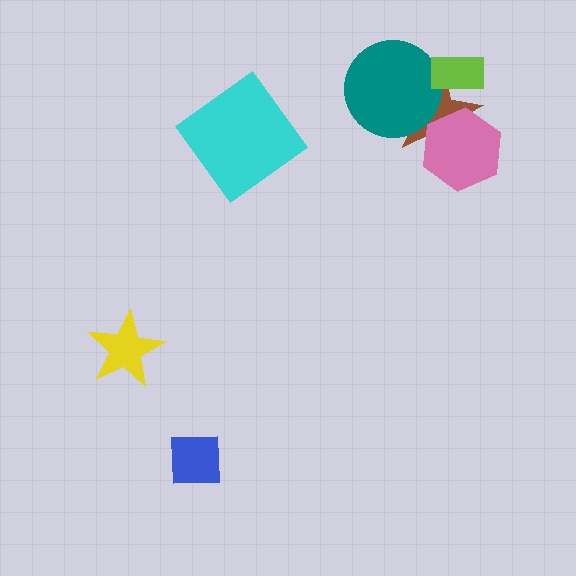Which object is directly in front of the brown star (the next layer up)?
The pink hexagon is directly in front of the brown star.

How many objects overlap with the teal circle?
2 objects overlap with the teal circle.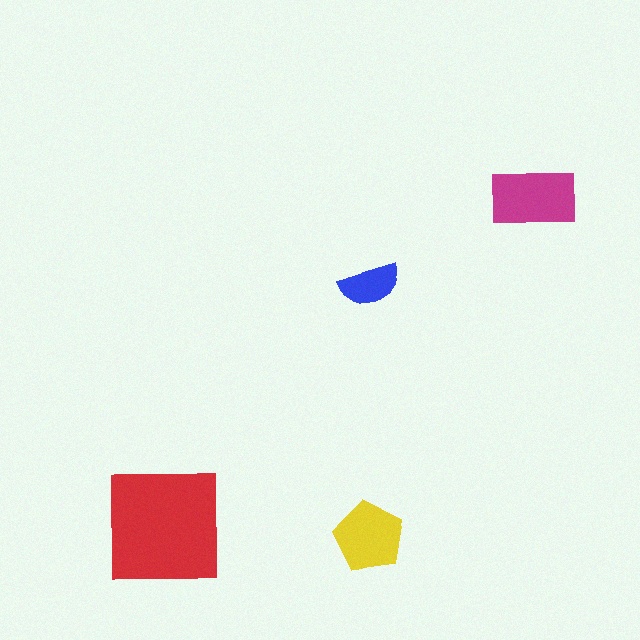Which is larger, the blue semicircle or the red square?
The red square.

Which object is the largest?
The red square.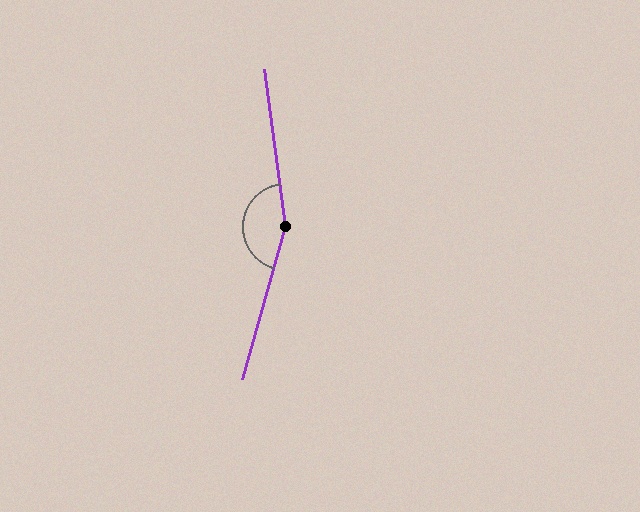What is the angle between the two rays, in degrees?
Approximately 156 degrees.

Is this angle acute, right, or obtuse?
It is obtuse.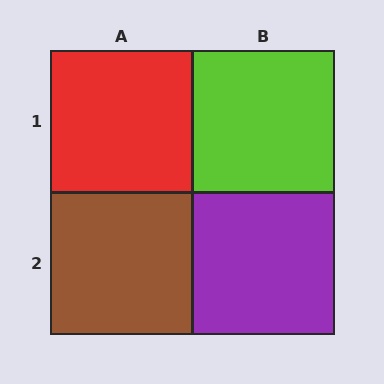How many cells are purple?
1 cell is purple.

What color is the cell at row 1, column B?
Lime.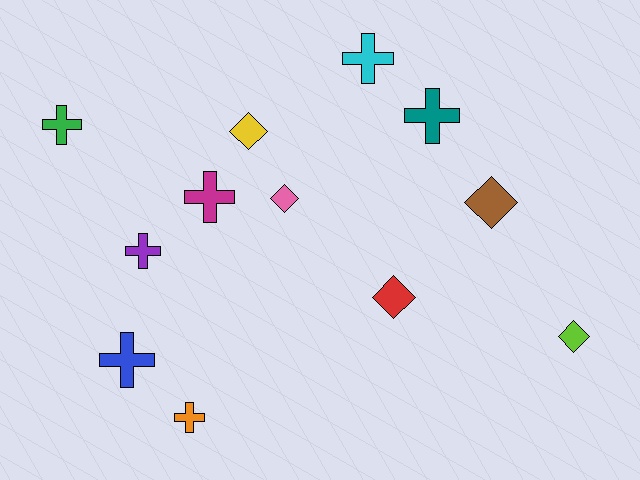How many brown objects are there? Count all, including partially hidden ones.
There is 1 brown object.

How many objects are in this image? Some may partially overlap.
There are 12 objects.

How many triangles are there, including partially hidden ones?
There are no triangles.